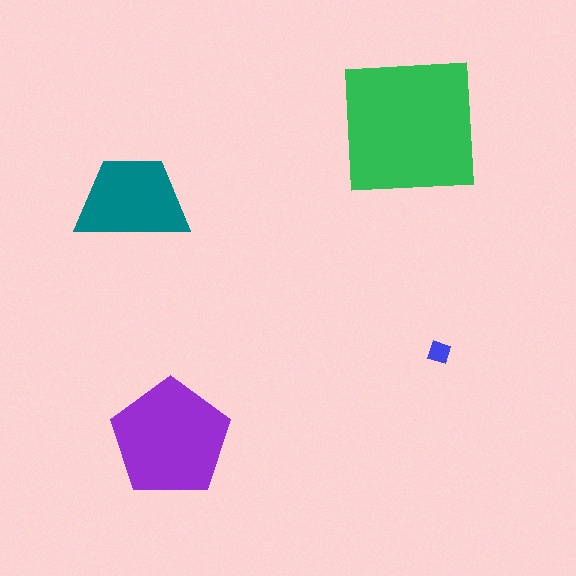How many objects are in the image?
There are 4 objects in the image.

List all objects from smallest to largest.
The blue diamond, the teal trapezoid, the purple pentagon, the green square.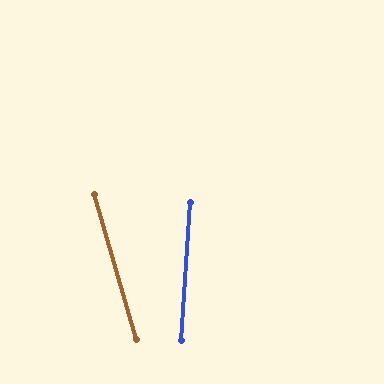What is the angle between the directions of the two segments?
Approximately 20 degrees.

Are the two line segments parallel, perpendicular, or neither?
Neither parallel nor perpendicular — they differ by about 20°.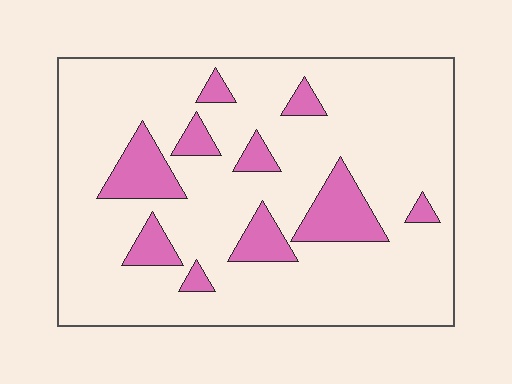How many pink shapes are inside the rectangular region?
10.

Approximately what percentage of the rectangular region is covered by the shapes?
Approximately 15%.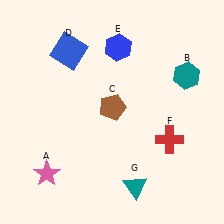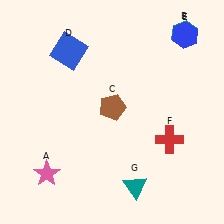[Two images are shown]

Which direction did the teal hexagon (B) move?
The teal hexagon (B) moved up.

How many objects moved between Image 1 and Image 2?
2 objects moved between the two images.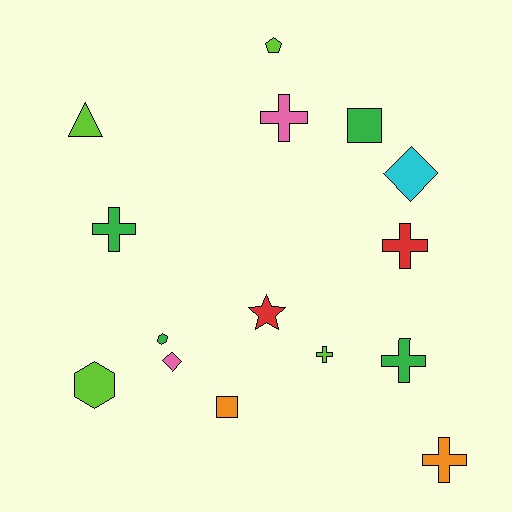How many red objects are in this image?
There are 2 red objects.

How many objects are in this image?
There are 15 objects.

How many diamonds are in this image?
There are 2 diamonds.